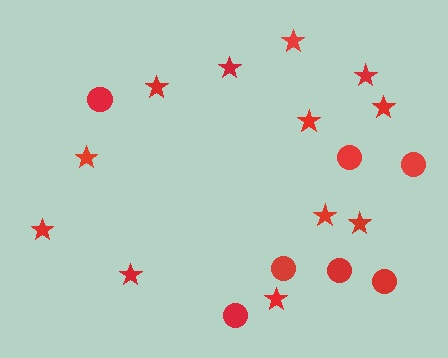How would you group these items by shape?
There are 2 groups: one group of circles (7) and one group of stars (12).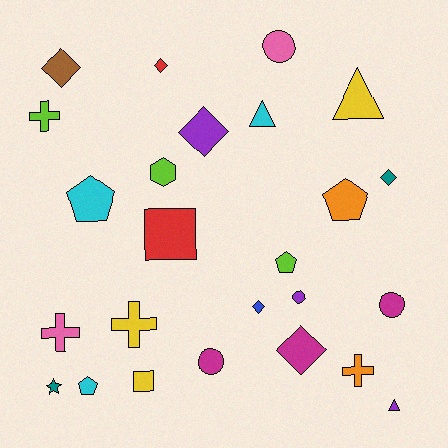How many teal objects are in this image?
There are 2 teal objects.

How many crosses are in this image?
There are 4 crosses.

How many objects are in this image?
There are 25 objects.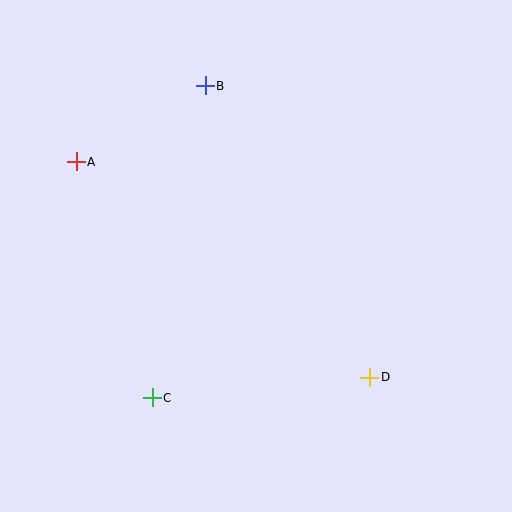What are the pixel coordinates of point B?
Point B is at (205, 86).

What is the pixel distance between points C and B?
The distance between C and B is 317 pixels.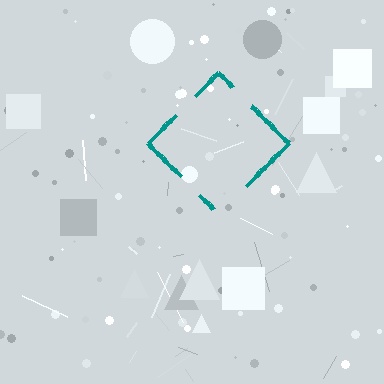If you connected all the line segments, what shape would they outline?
They would outline a diamond.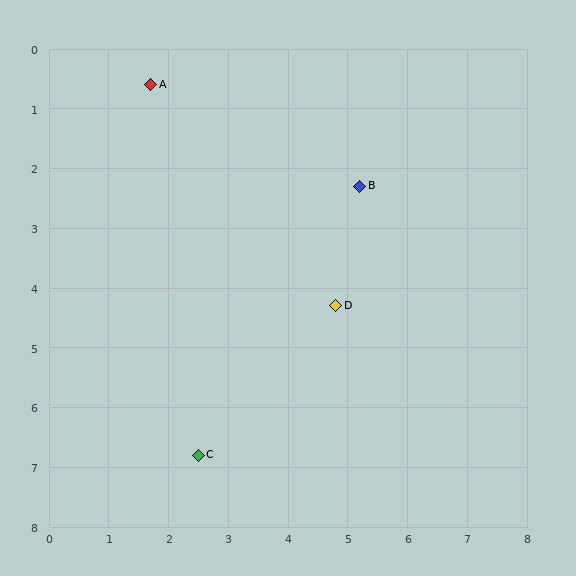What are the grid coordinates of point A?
Point A is at approximately (1.7, 0.6).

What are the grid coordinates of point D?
Point D is at approximately (4.8, 4.3).